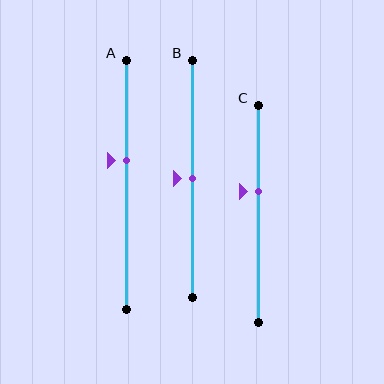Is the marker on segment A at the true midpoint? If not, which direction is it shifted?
No, the marker on segment A is shifted upward by about 10% of the segment length.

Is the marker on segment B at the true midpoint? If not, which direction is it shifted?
Yes, the marker on segment B is at the true midpoint.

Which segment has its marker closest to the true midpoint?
Segment B has its marker closest to the true midpoint.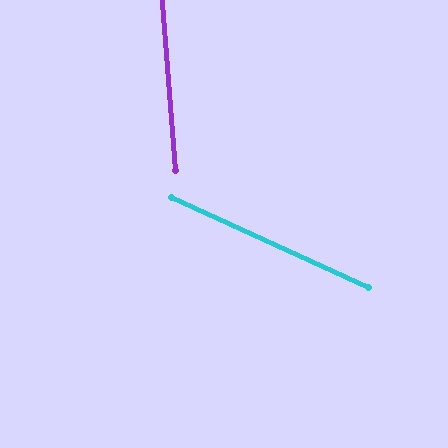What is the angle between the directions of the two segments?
Approximately 61 degrees.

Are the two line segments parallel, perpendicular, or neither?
Neither parallel nor perpendicular — they differ by about 61°.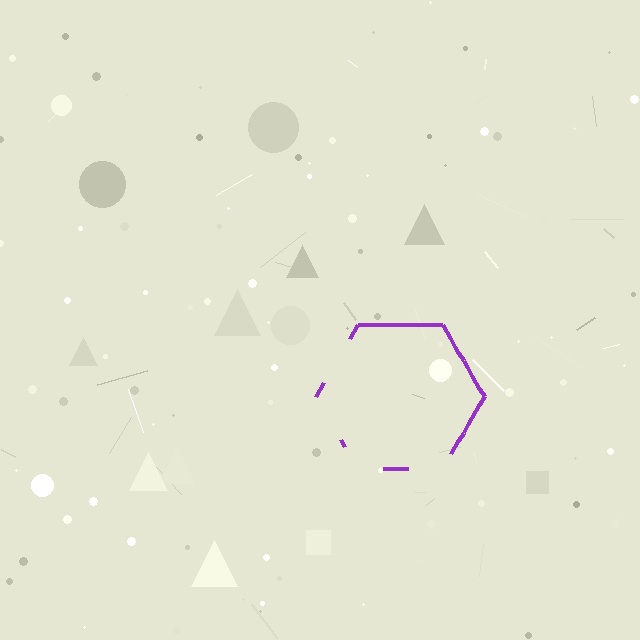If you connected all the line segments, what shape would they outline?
They would outline a hexagon.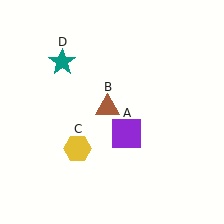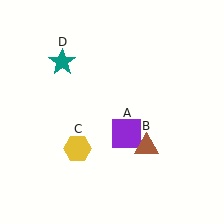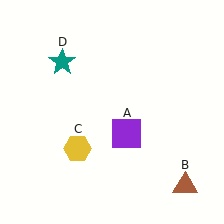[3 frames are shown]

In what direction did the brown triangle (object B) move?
The brown triangle (object B) moved down and to the right.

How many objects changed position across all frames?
1 object changed position: brown triangle (object B).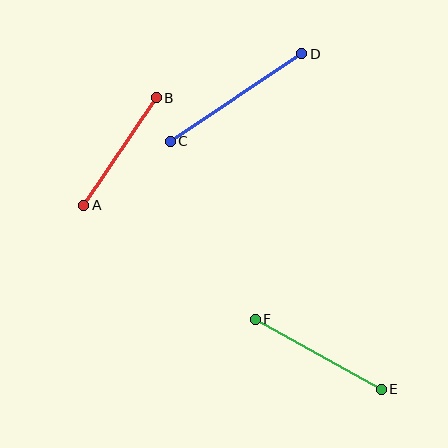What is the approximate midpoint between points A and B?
The midpoint is at approximately (120, 151) pixels.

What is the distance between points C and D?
The distance is approximately 158 pixels.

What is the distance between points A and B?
The distance is approximately 130 pixels.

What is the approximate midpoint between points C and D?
The midpoint is at approximately (236, 98) pixels.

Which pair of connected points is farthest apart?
Points C and D are farthest apart.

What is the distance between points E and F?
The distance is approximately 145 pixels.